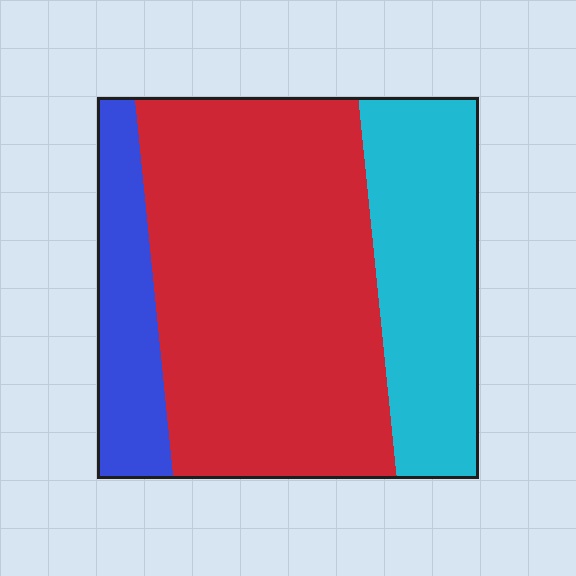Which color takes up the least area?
Blue, at roughly 15%.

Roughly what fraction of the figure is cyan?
Cyan covers roughly 25% of the figure.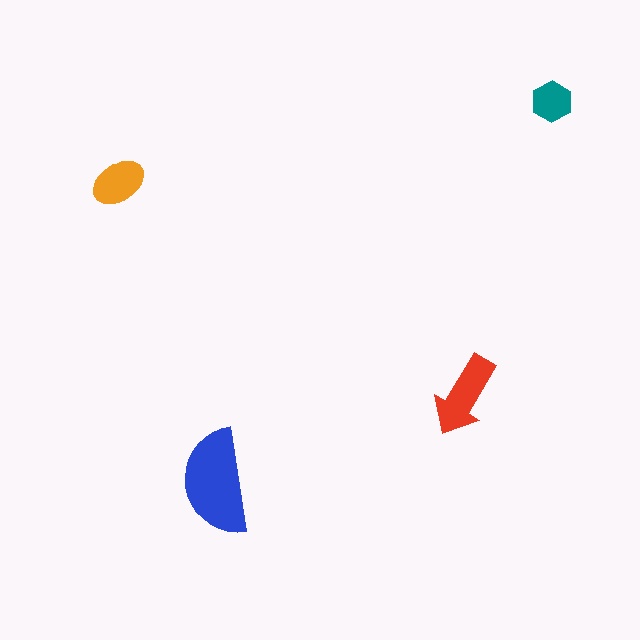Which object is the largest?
The blue semicircle.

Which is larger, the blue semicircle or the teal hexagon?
The blue semicircle.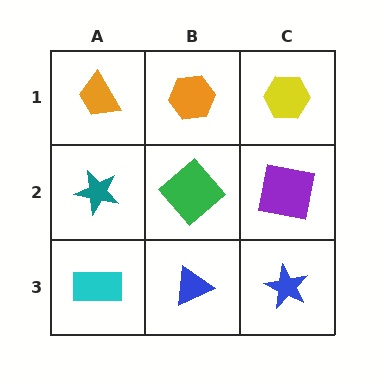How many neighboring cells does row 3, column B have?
3.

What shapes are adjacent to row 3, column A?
A teal star (row 2, column A), a blue triangle (row 3, column B).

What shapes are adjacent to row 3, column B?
A green diamond (row 2, column B), a cyan rectangle (row 3, column A), a blue star (row 3, column C).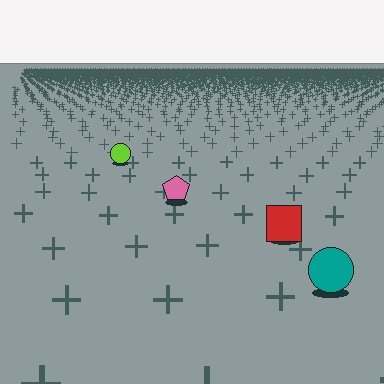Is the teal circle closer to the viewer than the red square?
Yes. The teal circle is closer — you can tell from the texture gradient: the ground texture is coarser near it.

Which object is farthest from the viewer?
The lime circle is farthest from the viewer. It appears smaller and the ground texture around it is denser.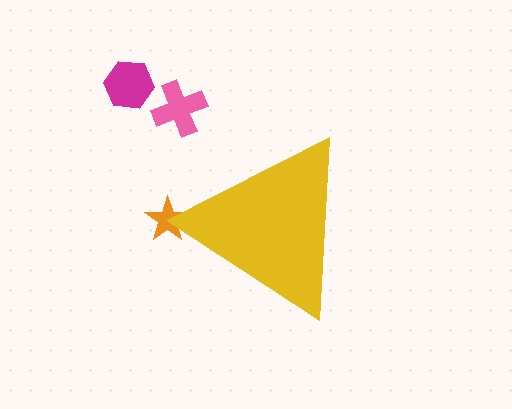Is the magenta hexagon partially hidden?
No, the magenta hexagon is fully visible.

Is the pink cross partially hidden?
No, the pink cross is fully visible.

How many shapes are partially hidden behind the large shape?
1 shape is partially hidden.